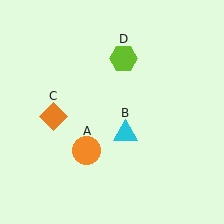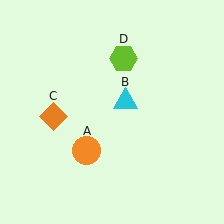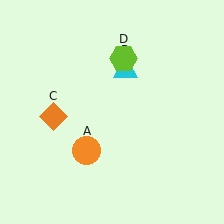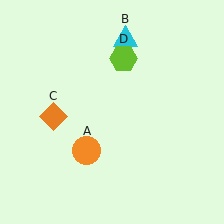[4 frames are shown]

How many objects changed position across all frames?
1 object changed position: cyan triangle (object B).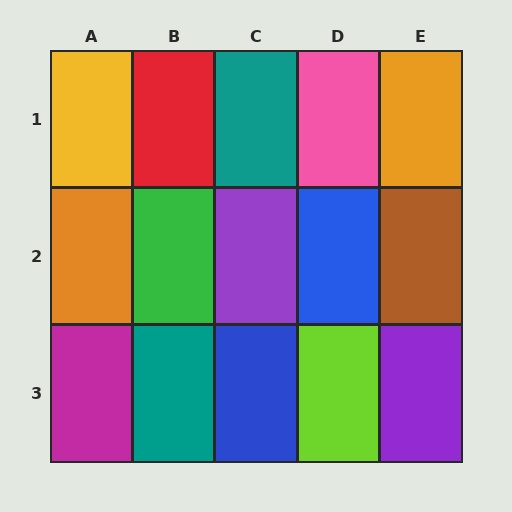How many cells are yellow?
1 cell is yellow.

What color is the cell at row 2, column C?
Purple.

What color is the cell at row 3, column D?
Lime.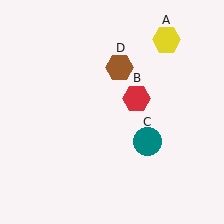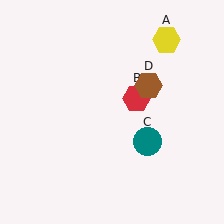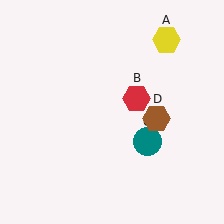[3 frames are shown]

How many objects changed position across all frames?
1 object changed position: brown hexagon (object D).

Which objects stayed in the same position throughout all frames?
Yellow hexagon (object A) and red hexagon (object B) and teal circle (object C) remained stationary.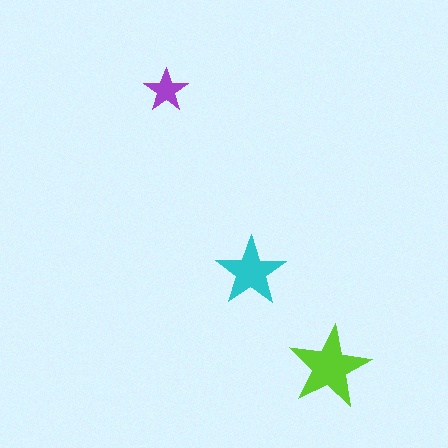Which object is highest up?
The purple star is topmost.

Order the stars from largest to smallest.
the lime one, the cyan one, the purple one.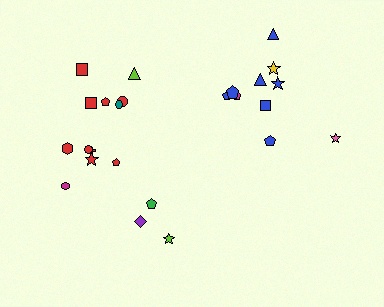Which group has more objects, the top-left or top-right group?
The top-left group.